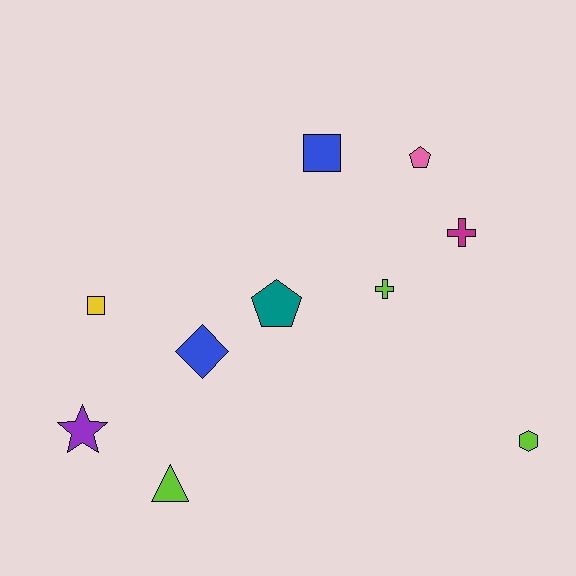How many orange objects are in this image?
There are no orange objects.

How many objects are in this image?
There are 10 objects.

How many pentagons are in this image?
There are 2 pentagons.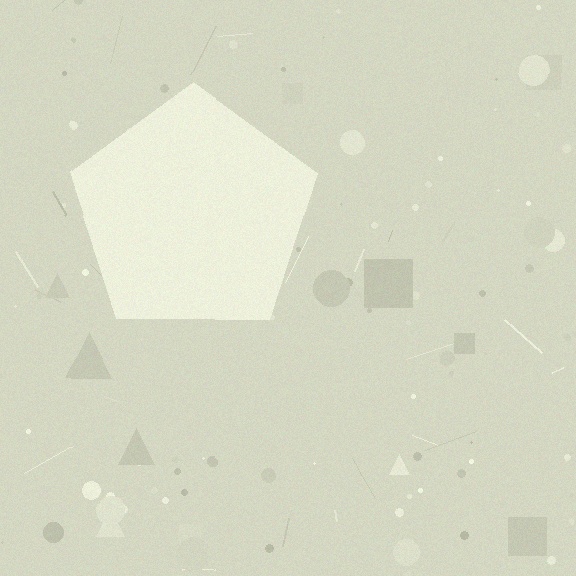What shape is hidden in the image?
A pentagon is hidden in the image.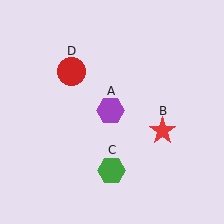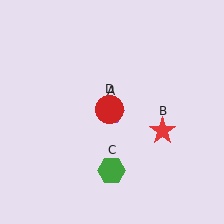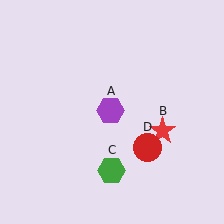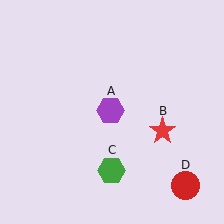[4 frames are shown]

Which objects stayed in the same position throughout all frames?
Purple hexagon (object A) and red star (object B) and green hexagon (object C) remained stationary.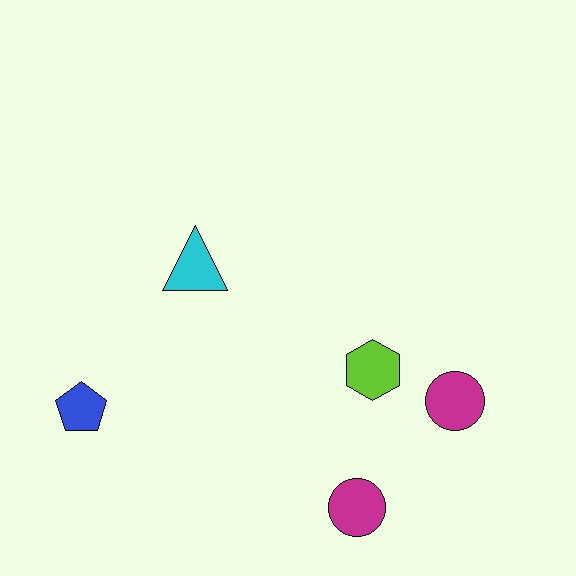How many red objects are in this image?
There are no red objects.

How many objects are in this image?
There are 5 objects.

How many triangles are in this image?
There is 1 triangle.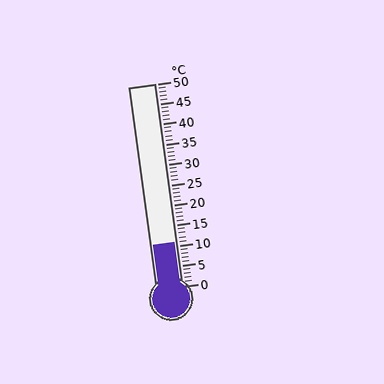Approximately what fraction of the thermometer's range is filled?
The thermometer is filled to approximately 20% of its range.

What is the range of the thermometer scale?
The thermometer scale ranges from 0°C to 50°C.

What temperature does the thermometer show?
The thermometer shows approximately 11°C.